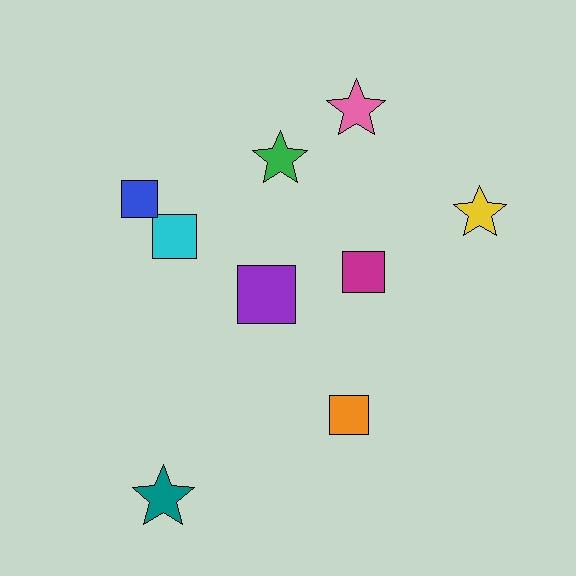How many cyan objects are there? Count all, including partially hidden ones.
There is 1 cyan object.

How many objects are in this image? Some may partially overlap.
There are 9 objects.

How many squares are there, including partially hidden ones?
There are 5 squares.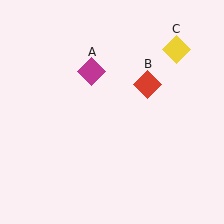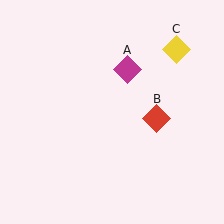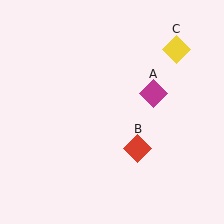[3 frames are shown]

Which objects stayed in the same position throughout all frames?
Yellow diamond (object C) remained stationary.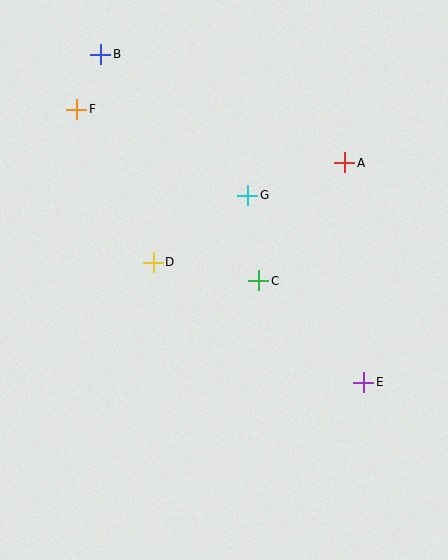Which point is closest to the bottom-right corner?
Point E is closest to the bottom-right corner.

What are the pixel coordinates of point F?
Point F is at (77, 109).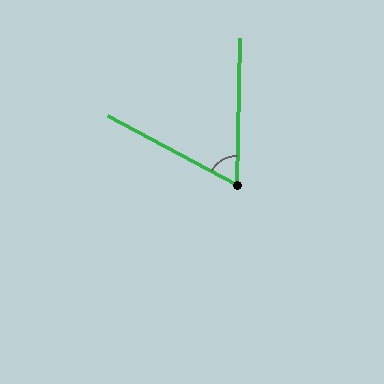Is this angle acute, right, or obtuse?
It is acute.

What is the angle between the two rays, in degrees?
Approximately 63 degrees.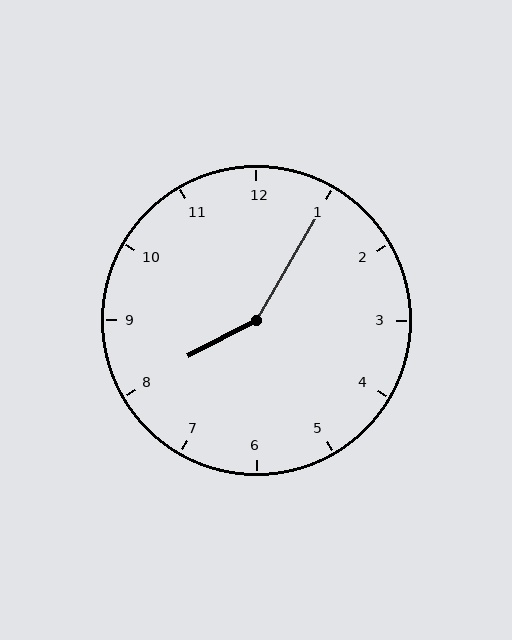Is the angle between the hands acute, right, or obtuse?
It is obtuse.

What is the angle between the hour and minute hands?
Approximately 148 degrees.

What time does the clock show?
8:05.